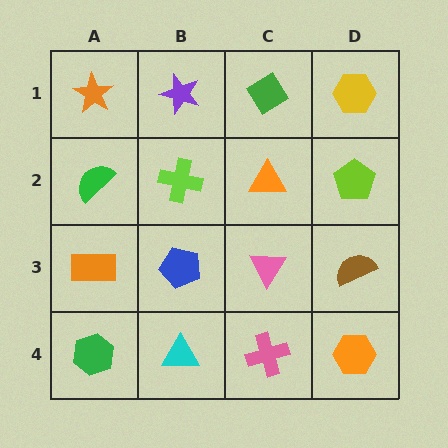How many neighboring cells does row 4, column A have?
2.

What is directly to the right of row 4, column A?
A cyan triangle.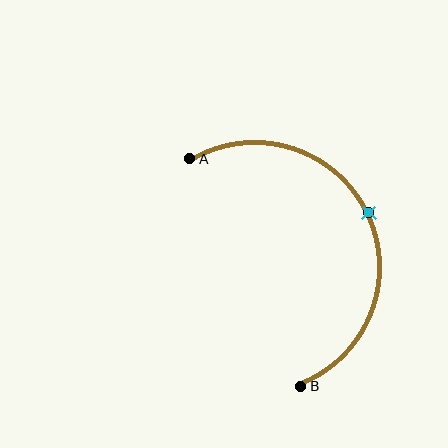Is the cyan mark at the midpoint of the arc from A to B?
Yes. The cyan mark lies on the arc at equal arc-length from both A and B — it is the arc midpoint.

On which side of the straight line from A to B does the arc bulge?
The arc bulges to the right of the straight line connecting A and B.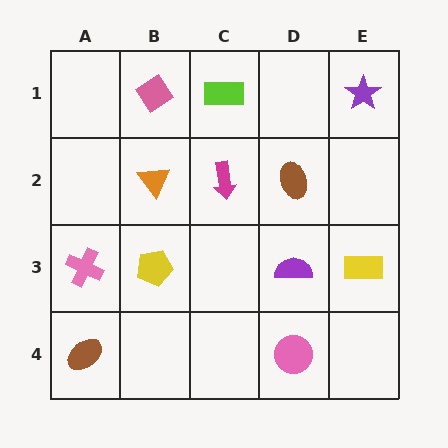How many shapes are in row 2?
3 shapes.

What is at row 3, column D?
A purple semicircle.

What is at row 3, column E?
A yellow rectangle.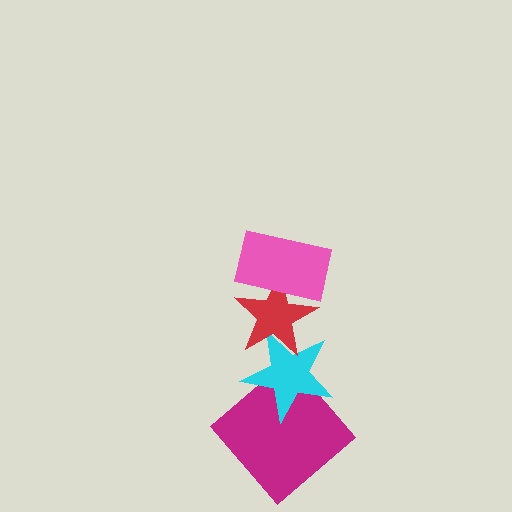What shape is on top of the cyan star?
The red star is on top of the cyan star.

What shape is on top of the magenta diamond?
The cyan star is on top of the magenta diamond.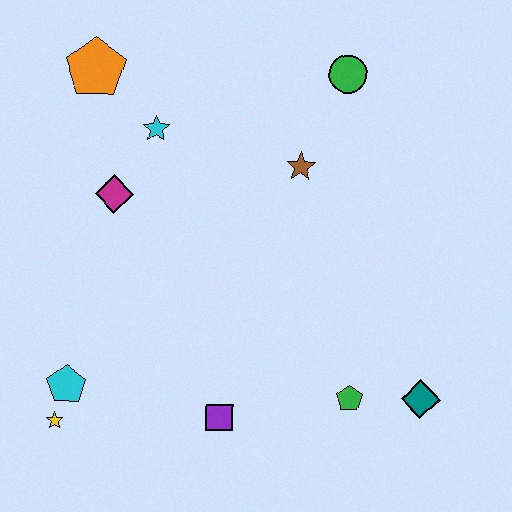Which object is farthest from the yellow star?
The green circle is farthest from the yellow star.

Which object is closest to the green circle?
The brown star is closest to the green circle.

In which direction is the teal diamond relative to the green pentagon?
The teal diamond is to the right of the green pentagon.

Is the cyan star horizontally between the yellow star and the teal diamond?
Yes